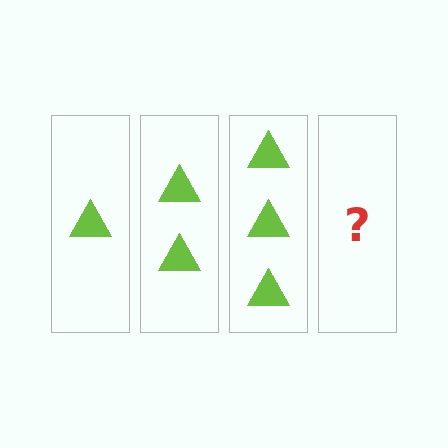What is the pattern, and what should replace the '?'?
The pattern is that each step adds one more triangle. The '?' should be 4 triangles.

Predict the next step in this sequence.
The next step is 4 triangles.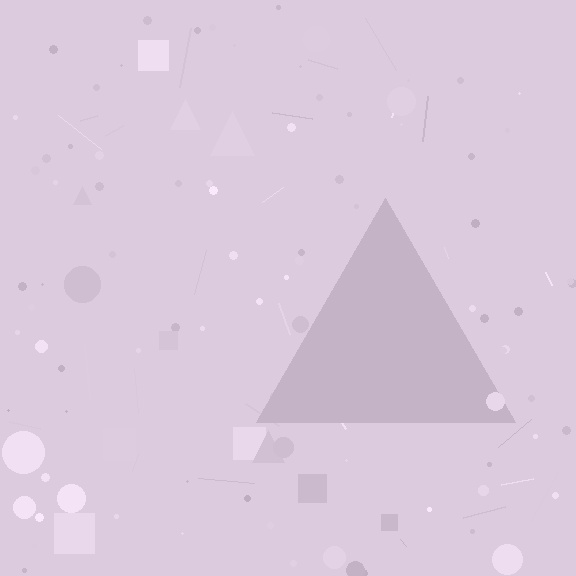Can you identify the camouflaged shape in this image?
The camouflaged shape is a triangle.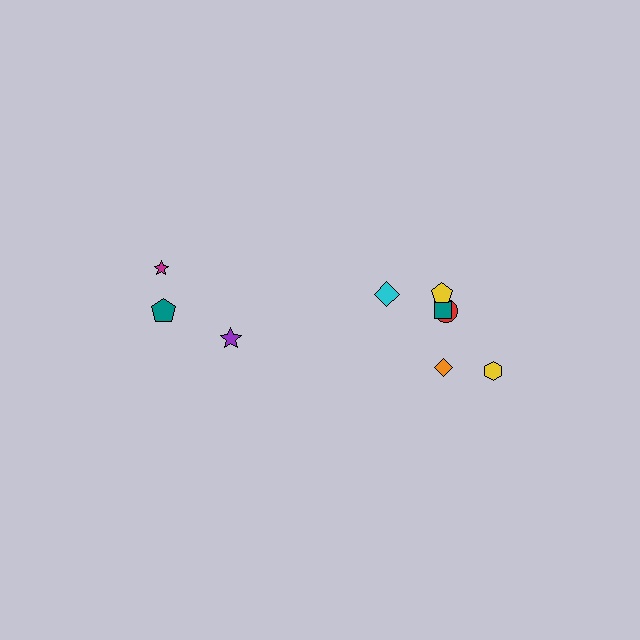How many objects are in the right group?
There are 6 objects.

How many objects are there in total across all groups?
There are 9 objects.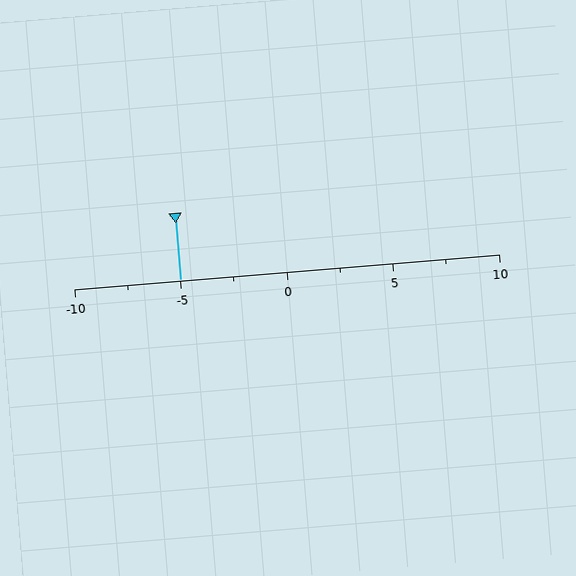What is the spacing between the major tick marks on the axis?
The major ticks are spaced 5 apart.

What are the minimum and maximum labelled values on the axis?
The axis runs from -10 to 10.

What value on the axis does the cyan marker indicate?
The marker indicates approximately -5.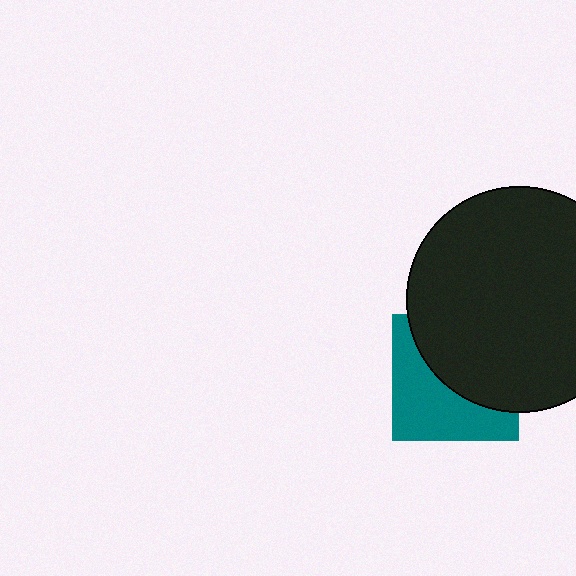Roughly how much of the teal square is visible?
About half of it is visible (roughly 48%).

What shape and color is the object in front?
The object in front is a black circle.